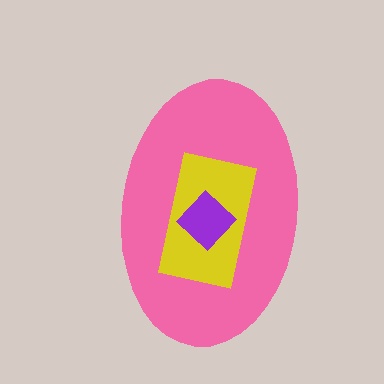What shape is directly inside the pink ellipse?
The yellow rectangle.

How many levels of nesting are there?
3.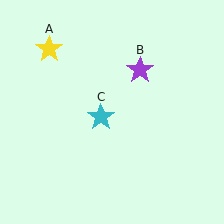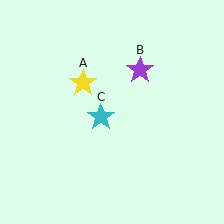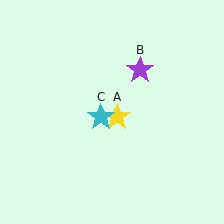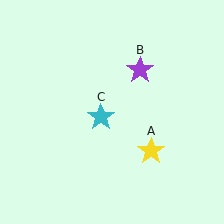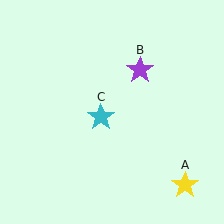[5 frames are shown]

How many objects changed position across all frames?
1 object changed position: yellow star (object A).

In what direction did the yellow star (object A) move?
The yellow star (object A) moved down and to the right.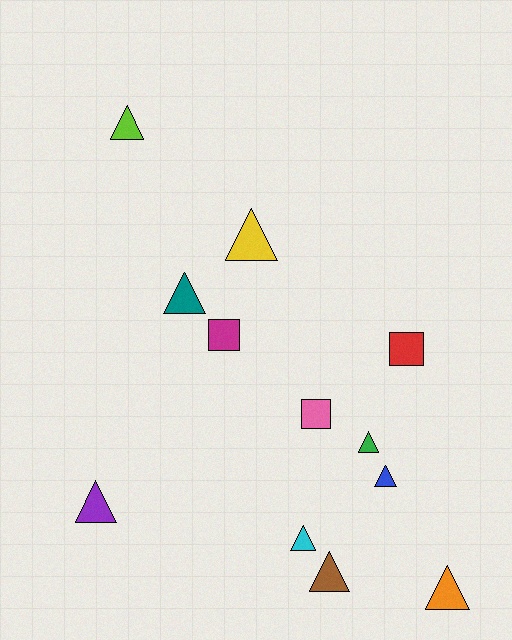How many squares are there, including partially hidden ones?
There are 3 squares.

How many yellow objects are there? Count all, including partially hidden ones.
There is 1 yellow object.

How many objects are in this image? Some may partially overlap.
There are 12 objects.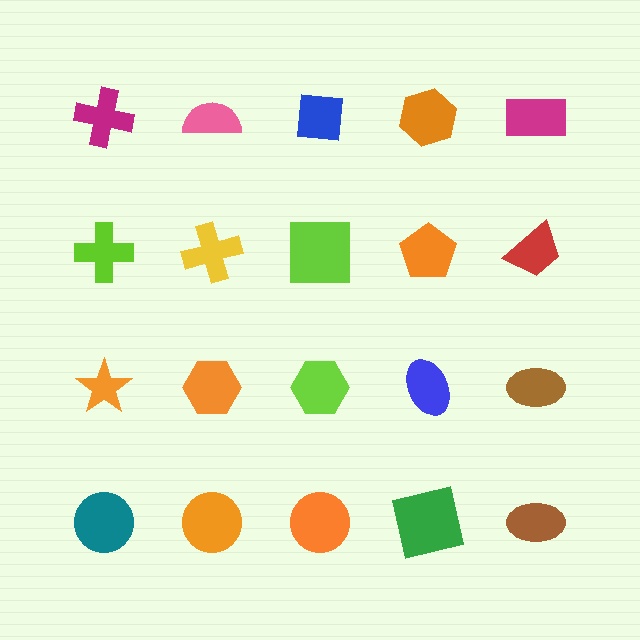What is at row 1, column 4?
An orange hexagon.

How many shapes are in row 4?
5 shapes.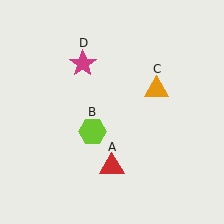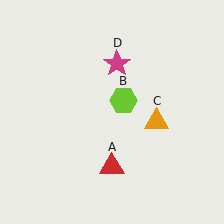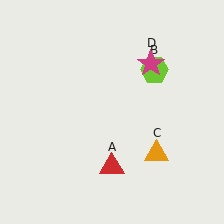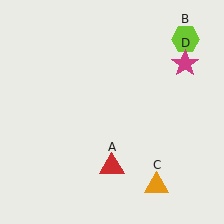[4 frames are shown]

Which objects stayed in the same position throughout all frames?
Red triangle (object A) remained stationary.